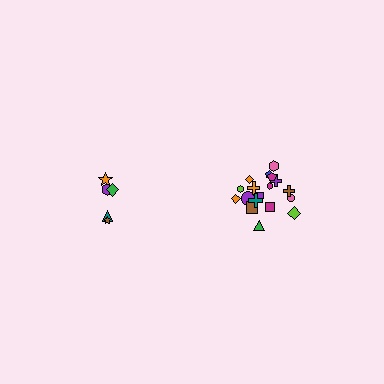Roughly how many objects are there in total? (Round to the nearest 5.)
Roughly 25 objects in total.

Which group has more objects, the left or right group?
The right group.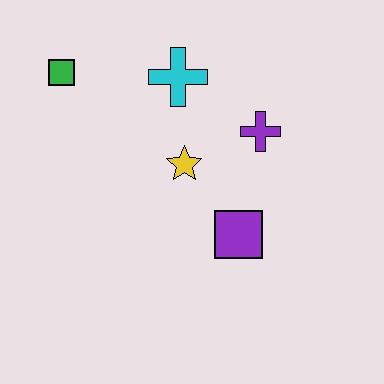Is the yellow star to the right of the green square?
Yes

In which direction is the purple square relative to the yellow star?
The purple square is below the yellow star.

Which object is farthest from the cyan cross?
The purple square is farthest from the cyan cross.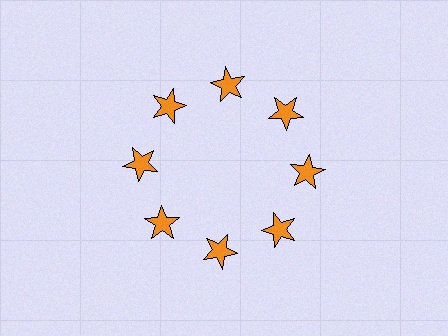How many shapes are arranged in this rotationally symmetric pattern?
There are 8 shapes, arranged in 8 groups of 1.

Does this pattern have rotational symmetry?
Yes, this pattern has 8-fold rotational symmetry. It looks the same after rotating 45 degrees around the center.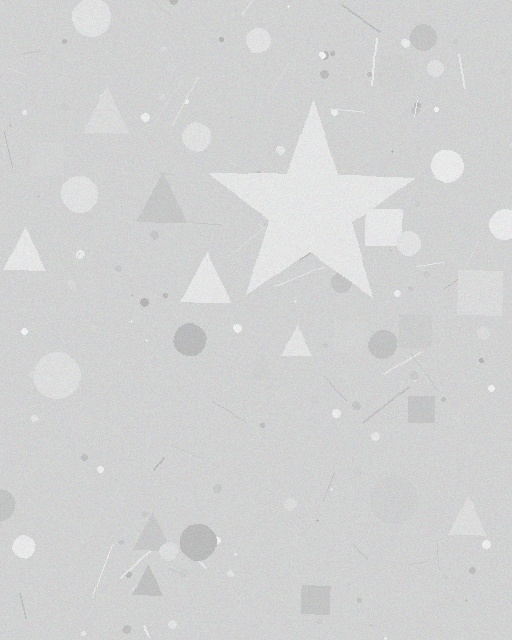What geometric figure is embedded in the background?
A star is embedded in the background.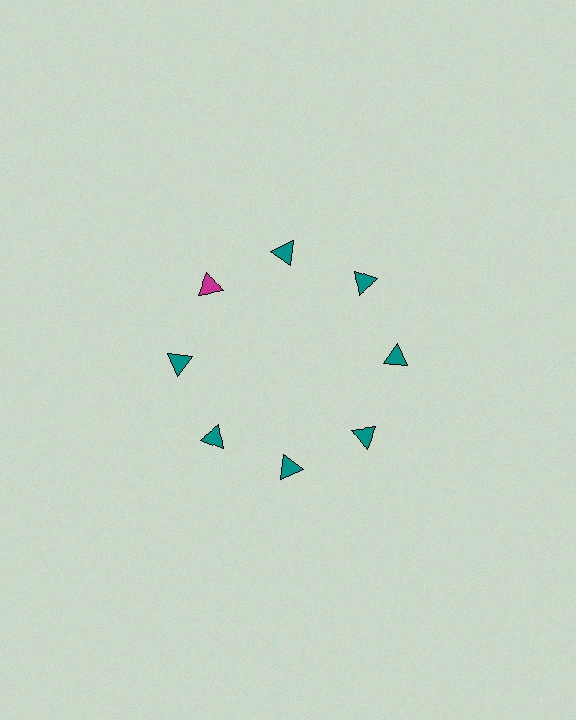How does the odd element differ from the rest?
It has a different color: magenta instead of teal.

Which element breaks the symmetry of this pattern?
The magenta triangle at roughly the 10 o'clock position breaks the symmetry. All other shapes are teal triangles.